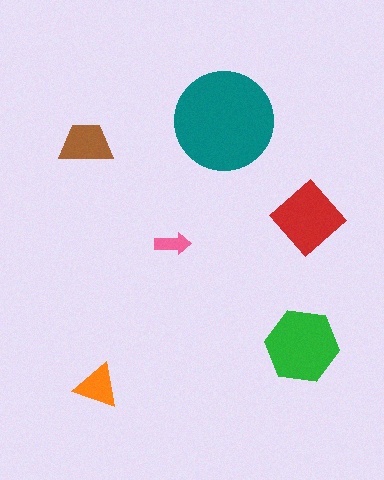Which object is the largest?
The teal circle.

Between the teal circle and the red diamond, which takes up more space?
The teal circle.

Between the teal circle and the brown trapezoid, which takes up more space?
The teal circle.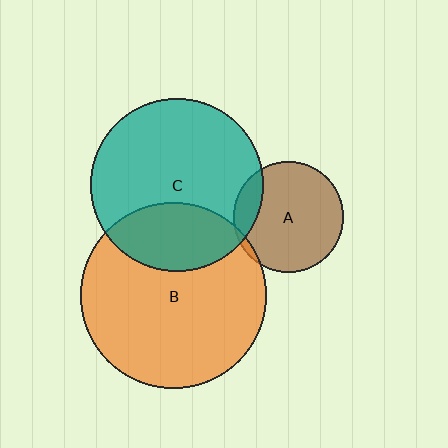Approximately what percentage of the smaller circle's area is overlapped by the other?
Approximately 15%.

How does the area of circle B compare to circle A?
Approximately 2.8 times.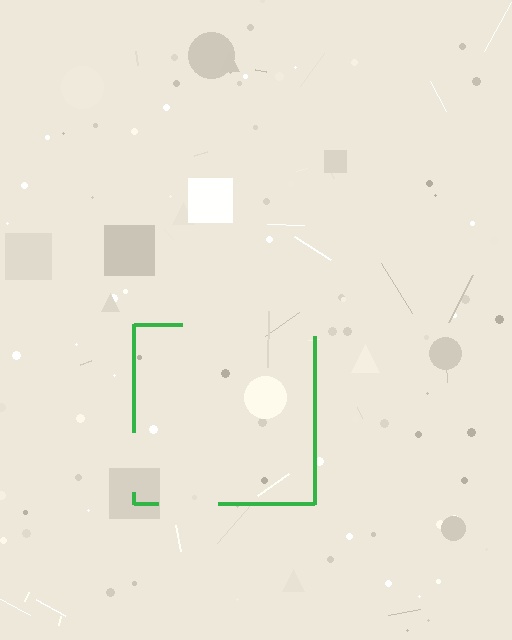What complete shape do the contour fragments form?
The contour fragments form a square.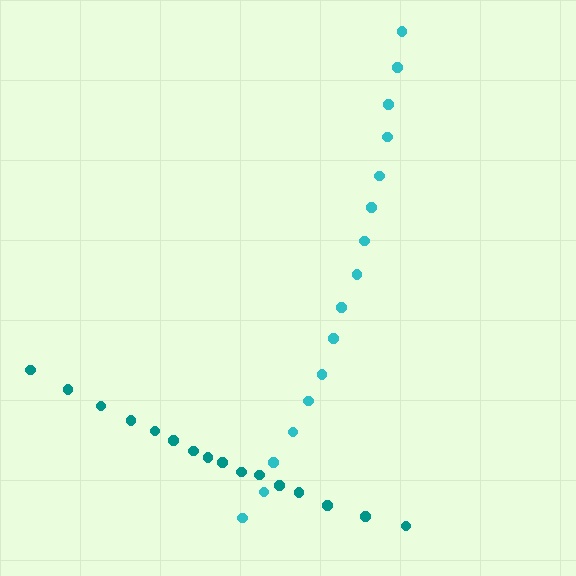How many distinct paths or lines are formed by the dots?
There are 2 distinct paths.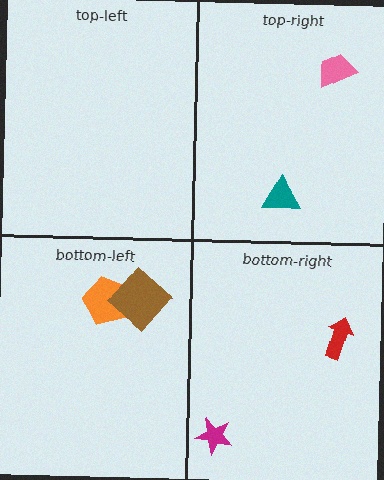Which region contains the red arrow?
The bottom-right region.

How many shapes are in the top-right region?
2.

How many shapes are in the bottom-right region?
2.